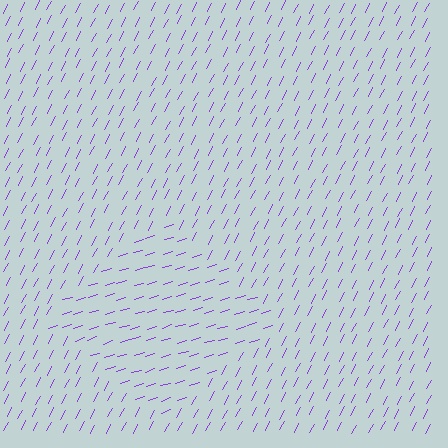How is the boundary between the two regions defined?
The boundary is defined purely by a change in line orientation (approximately 45 degrees difference). All lines are the same color and thickness.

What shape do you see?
I see a diamond.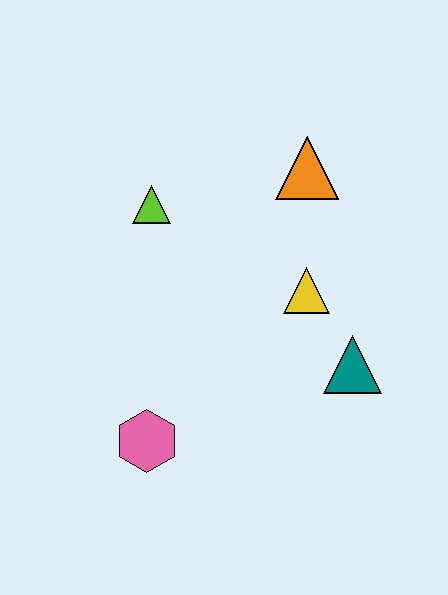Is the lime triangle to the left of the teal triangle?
Yes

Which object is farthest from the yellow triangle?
The pink hexagon is farthest from the yellow triangle.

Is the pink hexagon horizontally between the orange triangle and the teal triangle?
No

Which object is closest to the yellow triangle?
The teal triangle is closest to the yellow triangle.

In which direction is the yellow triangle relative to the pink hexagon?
The yellow triangle is to the right of the pink hexagon.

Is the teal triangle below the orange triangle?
Yes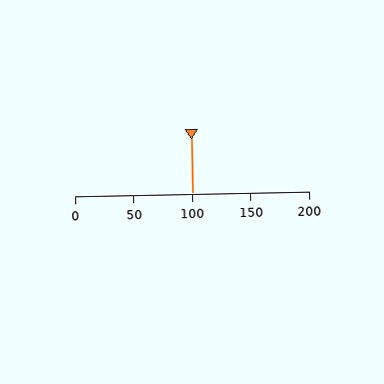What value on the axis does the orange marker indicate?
The marker indicates approximately 100.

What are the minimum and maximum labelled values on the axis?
The axis runs from 0 to 200.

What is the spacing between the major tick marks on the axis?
The major ticks are spaced 50 apart.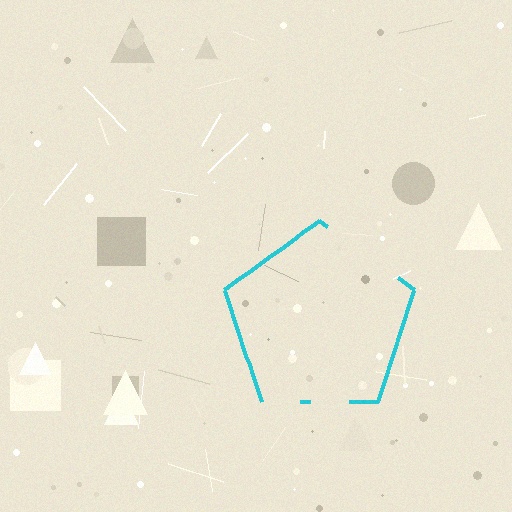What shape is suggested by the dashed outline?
The dashed outline suggests a pentagon.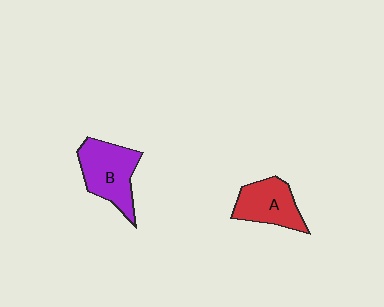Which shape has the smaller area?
Shape A (red).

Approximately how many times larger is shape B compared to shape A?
Approximately 1.2 times.